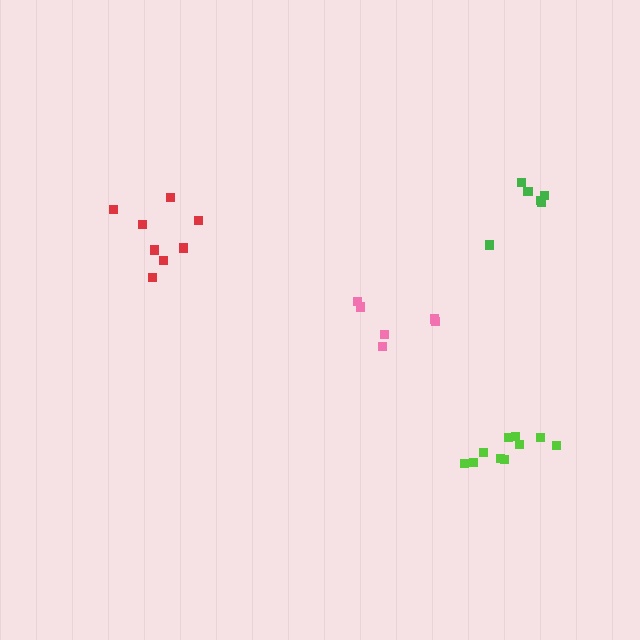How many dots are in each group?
Group 1: 6 dots, Group 2: 8 dots, Group 3: 6 dots, Group 4: 10 dots (30 total).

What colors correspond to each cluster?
The clusters are colored: pink, red, green, lime.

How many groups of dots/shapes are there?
There are 4 groups.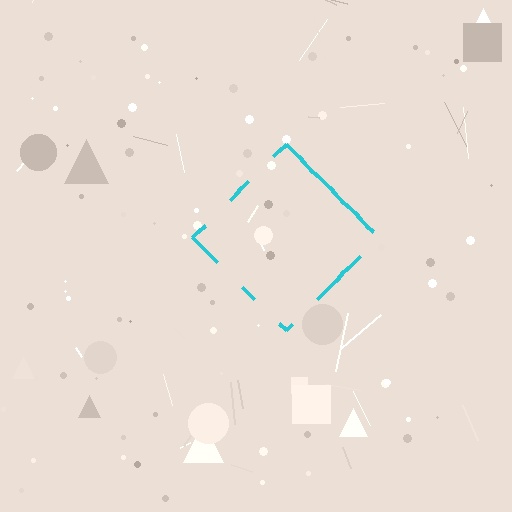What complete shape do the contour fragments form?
The contour fragments form a diamond.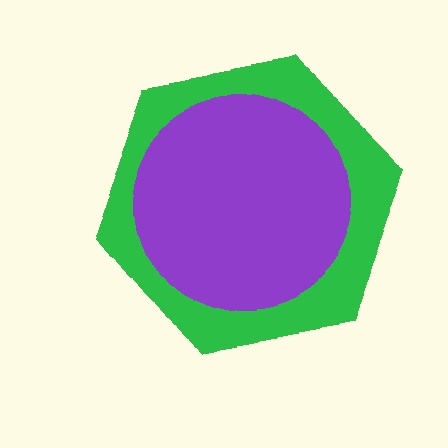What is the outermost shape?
The green hexagon.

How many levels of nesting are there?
2.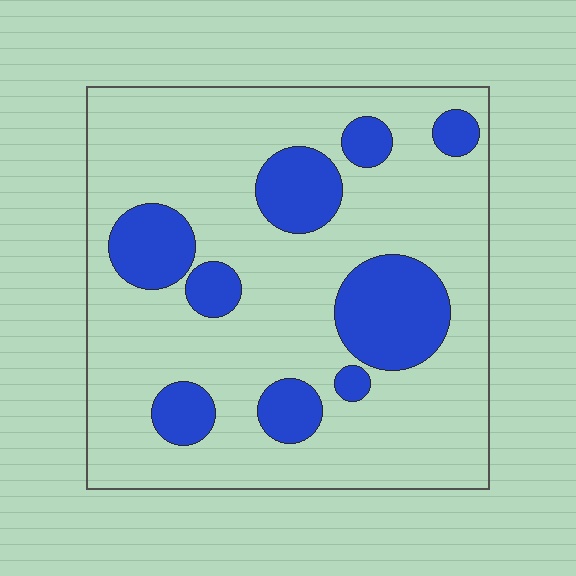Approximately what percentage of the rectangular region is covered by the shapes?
Approximately 25%.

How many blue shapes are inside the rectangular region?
9.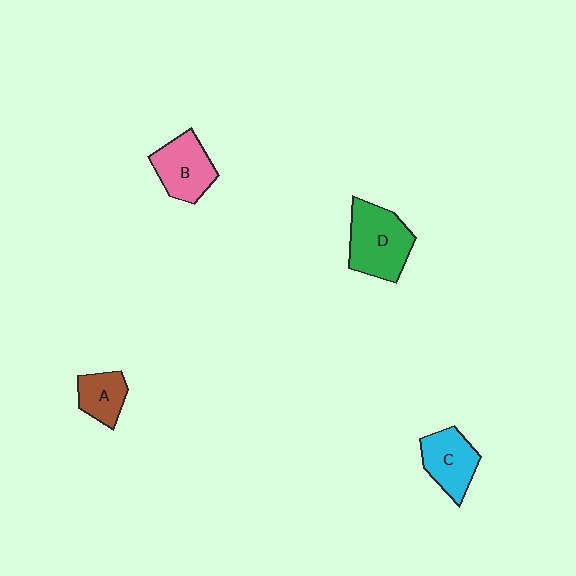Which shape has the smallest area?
Shape A (brown).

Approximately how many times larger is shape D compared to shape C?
Approximately 1.4 times.